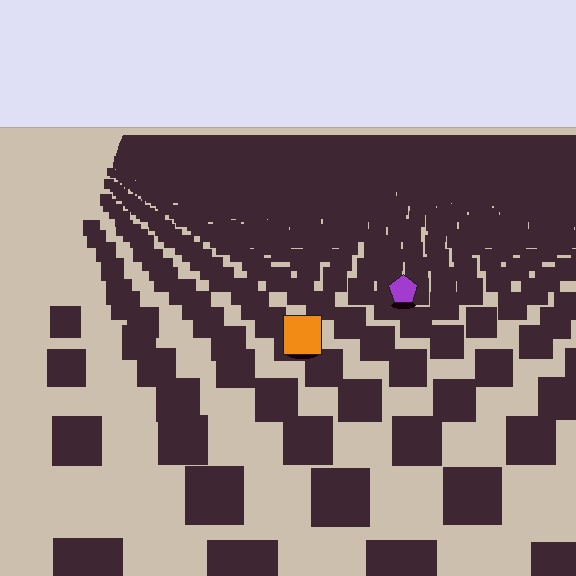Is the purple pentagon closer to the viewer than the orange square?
No. The orange square is closer — you can tell from the texture gradient: the ground texture is coarser near it.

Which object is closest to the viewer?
The orange square is closest. The texture marks near it are larger and more spread out.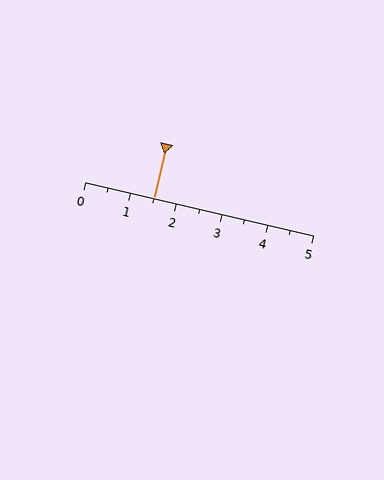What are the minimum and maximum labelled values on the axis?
The axis runs from 0 to 5.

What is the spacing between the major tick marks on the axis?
The major ticks are spaced 1 apart.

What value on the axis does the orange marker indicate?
The marker indicates approximately 1.5.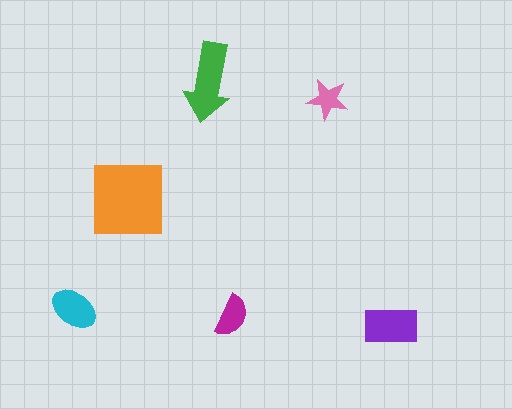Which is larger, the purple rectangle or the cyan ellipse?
The purple rectangle.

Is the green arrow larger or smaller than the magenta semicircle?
Larger.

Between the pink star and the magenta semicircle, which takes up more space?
The magenta semicircle.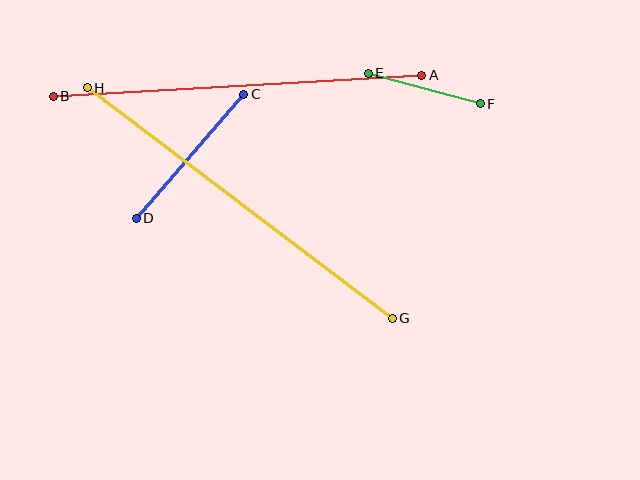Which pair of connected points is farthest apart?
Points G and H are farthest apart.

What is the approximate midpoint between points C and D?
The midpoint is at approximately (190, 156) pixels.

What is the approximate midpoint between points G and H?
The midpoint is at approximately (240, 203) pixels.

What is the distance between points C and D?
The distance is approximately 164 pixels.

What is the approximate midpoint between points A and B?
The midpoint is at approximately (237, 86) pixels.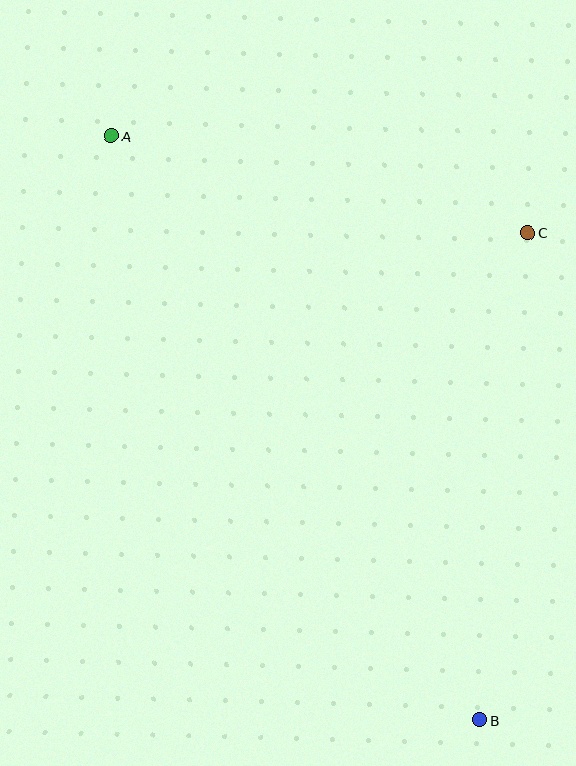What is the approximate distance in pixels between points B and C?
The distance between B and C is approximately 489 pixels.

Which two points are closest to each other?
Points A and C are closest to each other.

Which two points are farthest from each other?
Points A and B are farthest from each other.